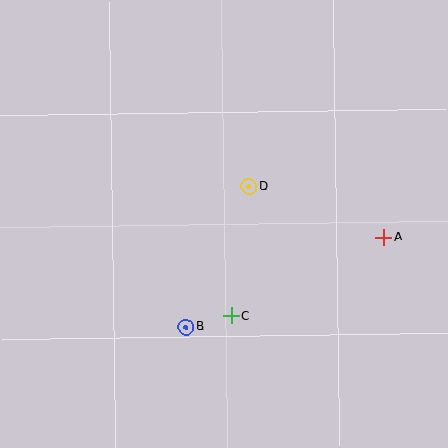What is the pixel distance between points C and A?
The distance between C and A is 171 pixels.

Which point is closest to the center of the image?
Point D at (249, 186) is closest to the center.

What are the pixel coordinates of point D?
Point D is at (249, 186).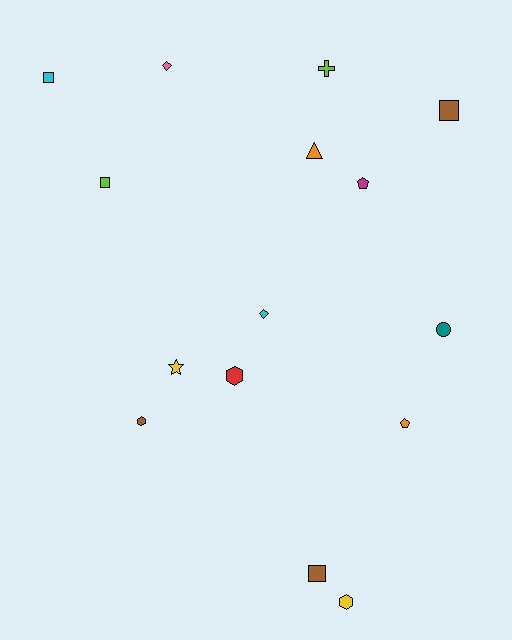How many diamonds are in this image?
There are 2 diamonds.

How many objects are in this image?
There are 15 objects.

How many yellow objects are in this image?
There are 2 yellow objects.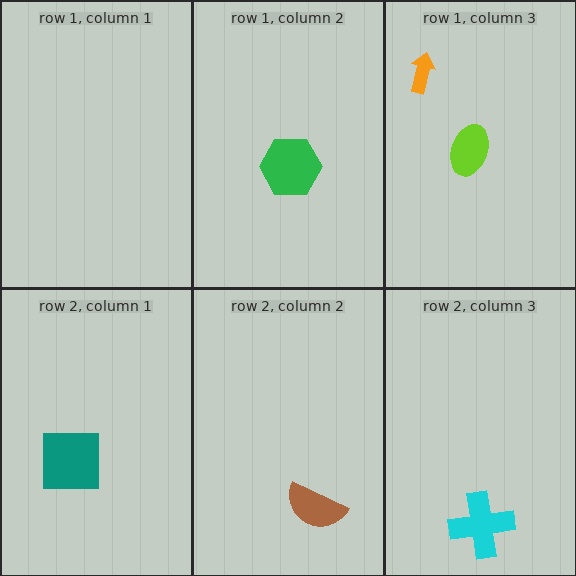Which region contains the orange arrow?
The row 1, column 3 region.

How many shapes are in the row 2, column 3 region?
1.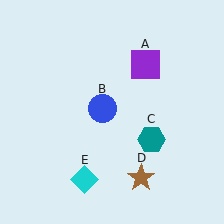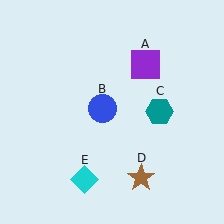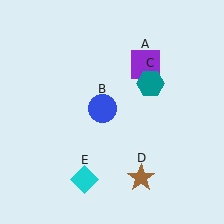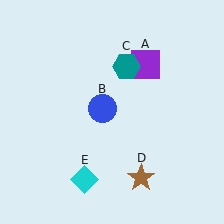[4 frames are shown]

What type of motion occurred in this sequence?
The teal hexagon (object C) rotated counterclockwise around the center of the scene.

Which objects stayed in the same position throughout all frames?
Purple square (object A) and blue circle (object B) and brown star (object D) and cyan diamond (object E) remained stationary.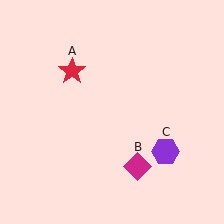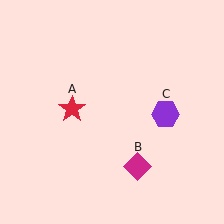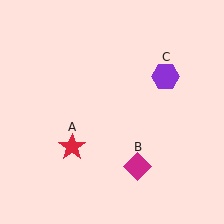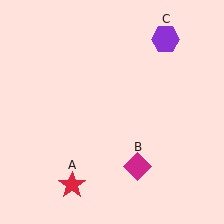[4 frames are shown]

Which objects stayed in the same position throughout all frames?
Magenta diamond (object B) remained stationary.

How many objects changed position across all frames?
2 objects changed position: red star (object A), purple hexagon (object C).